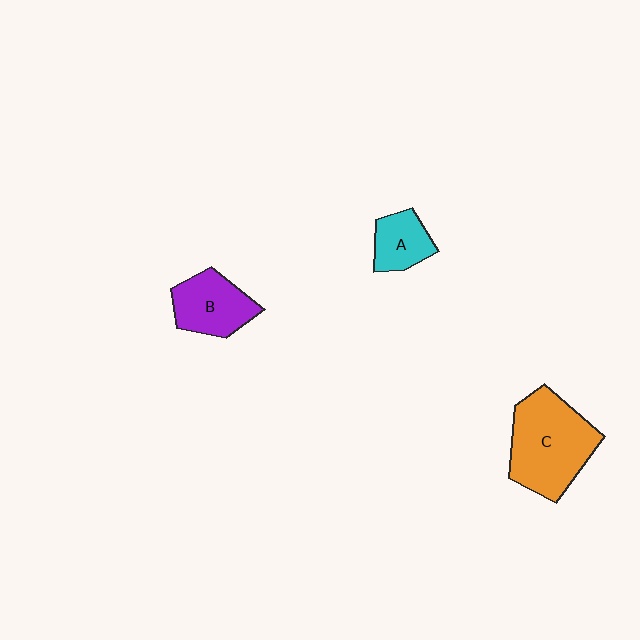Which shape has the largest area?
Shape C (orange).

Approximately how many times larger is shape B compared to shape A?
Approximately 1.4 times.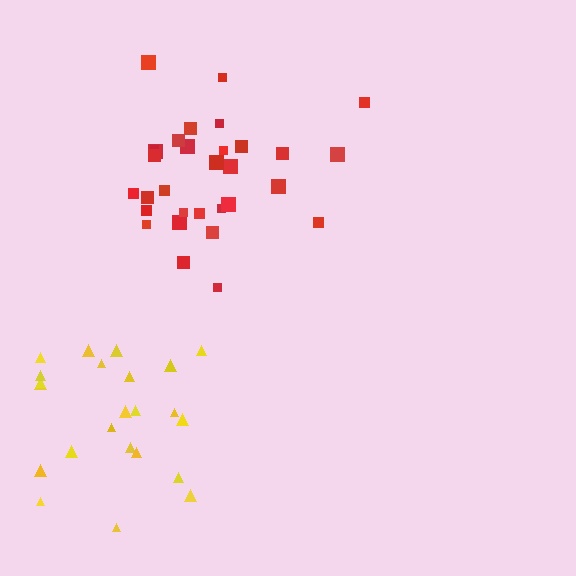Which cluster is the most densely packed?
Red.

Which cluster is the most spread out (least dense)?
Yellow.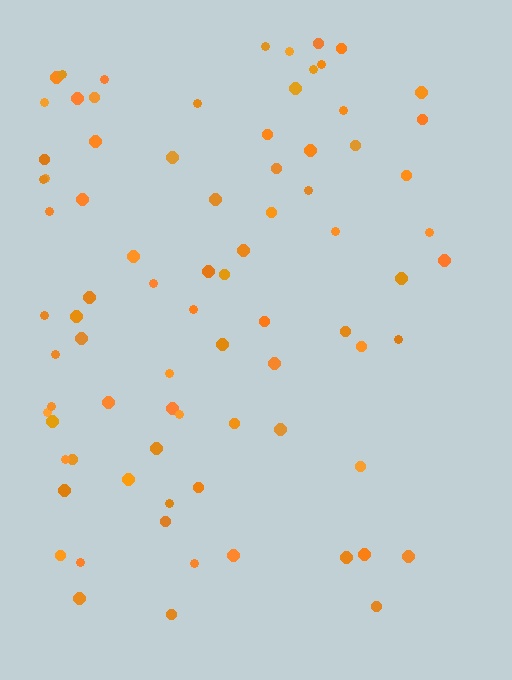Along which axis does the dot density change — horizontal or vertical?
Horizontal.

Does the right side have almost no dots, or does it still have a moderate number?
Still a moderate number, just noticeably fewer than the left.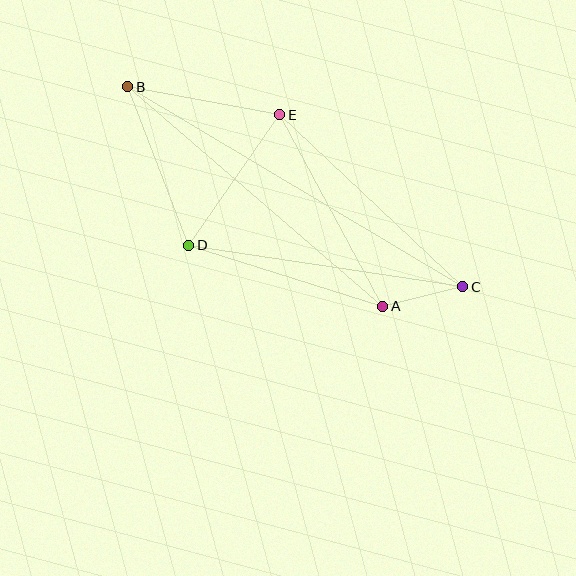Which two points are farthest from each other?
Points B and C are farthest from each other.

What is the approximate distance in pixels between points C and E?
The distance between C and E is approximately 252 pixels.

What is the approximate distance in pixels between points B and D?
The distance between B and D is approximately 170 pixels.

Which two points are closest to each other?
Points A and C are closest to each other.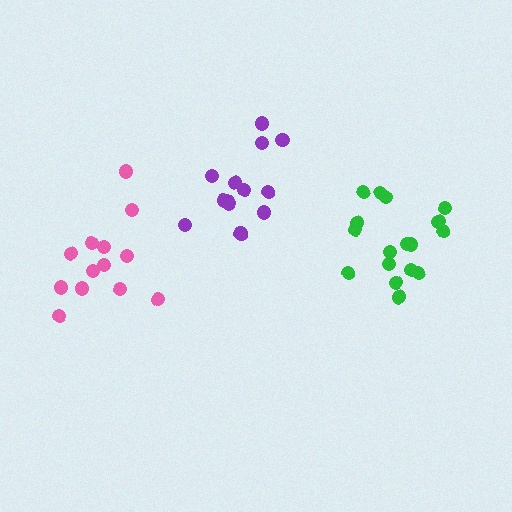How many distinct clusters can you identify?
There are 3 distinct clusters.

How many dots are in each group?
Group 1: 13 dots, Group 2: 17 dots, Group 3: 13 dots (43 total).